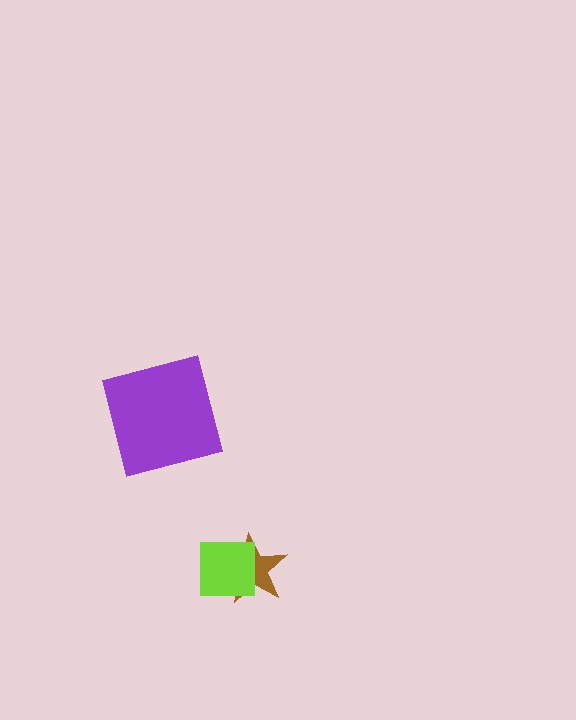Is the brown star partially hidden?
Yes, it is partially covered by another shape.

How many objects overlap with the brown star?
1 object overlaps with the brown star.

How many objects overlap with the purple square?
0 objects overlap with the purple square.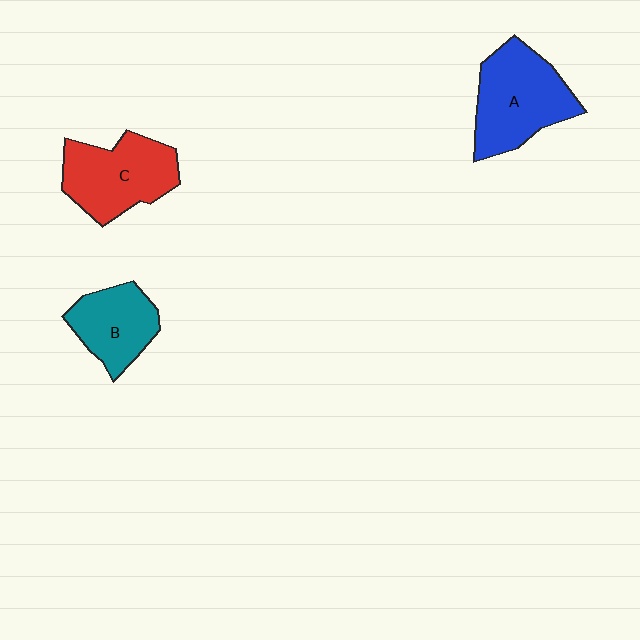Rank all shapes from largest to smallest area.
From largest to smallest: A (blue), C (red), B (teal).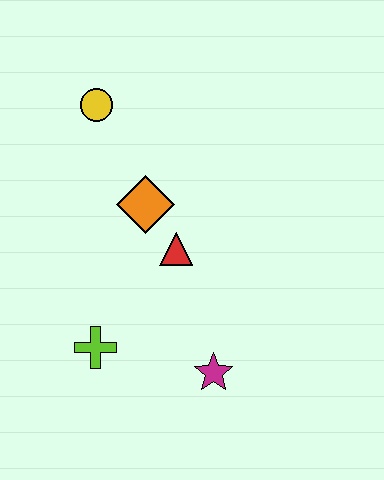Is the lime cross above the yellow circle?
No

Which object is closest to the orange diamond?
The red triangle is closest to the orange diamond.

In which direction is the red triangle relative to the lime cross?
The red triangle is above the lime cross.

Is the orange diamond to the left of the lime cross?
No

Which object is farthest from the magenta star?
The yellow circle is farthest from the magenta star.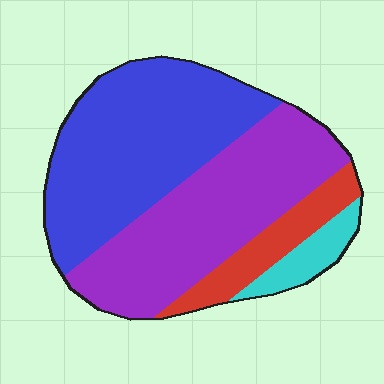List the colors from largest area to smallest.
From largest to smallest: blue, purple, red, cyan.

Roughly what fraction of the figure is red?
Red takes up less than a quarter of the figure.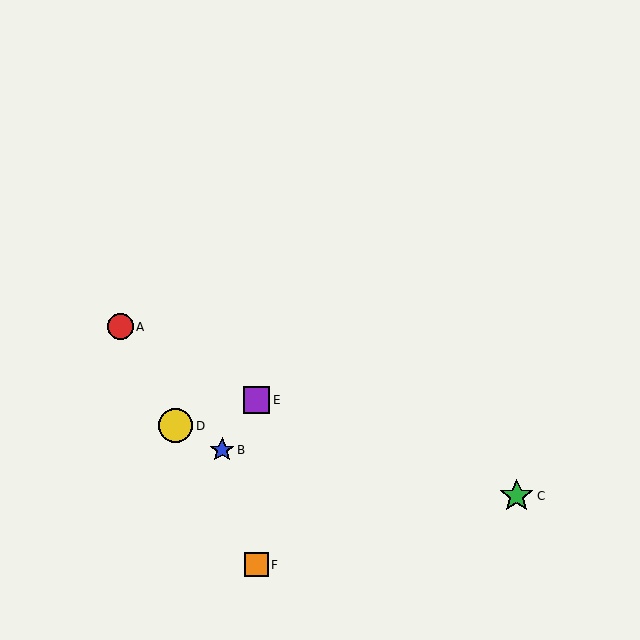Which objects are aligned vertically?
Objects E, F are aligned vertically.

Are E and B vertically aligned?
No, E is at x≈257 and B is at x≈222.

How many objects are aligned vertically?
2 objects (E, F) are aligned vertically.